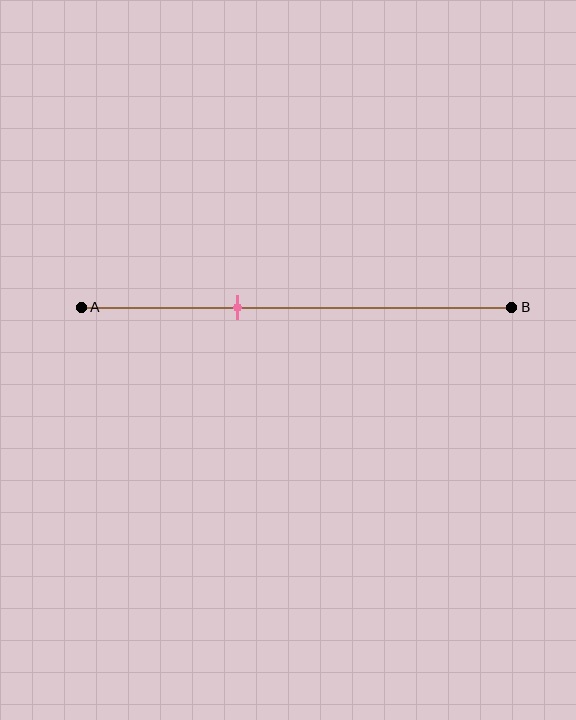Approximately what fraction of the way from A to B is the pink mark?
The pink mark is approximately 35% of the way from A to B.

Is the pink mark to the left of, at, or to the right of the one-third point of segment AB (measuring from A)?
The pink mark is approximately at the one-third point of segment AB.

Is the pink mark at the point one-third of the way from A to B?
Yes, the mark is approximately at the one-third point.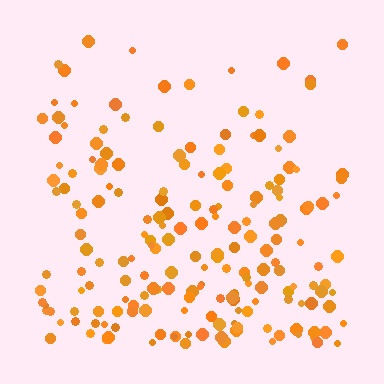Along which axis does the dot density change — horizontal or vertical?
Vertical.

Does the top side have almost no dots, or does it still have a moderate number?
Still a moderate number, just noticeably fewer than the bottom.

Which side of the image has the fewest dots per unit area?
The top.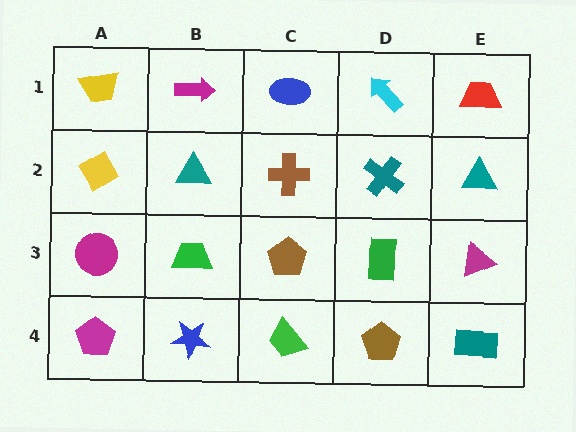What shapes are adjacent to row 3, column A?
A yellow diamond (row 2, column A), a magenta pentagon (row 4, column A), a green trapezoid (row 3, column B).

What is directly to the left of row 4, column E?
A brown pentagon.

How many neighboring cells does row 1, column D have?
3.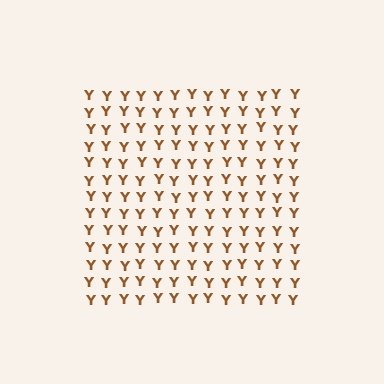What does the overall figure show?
The overall figure shows a square.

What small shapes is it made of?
It is made of small letter Y's.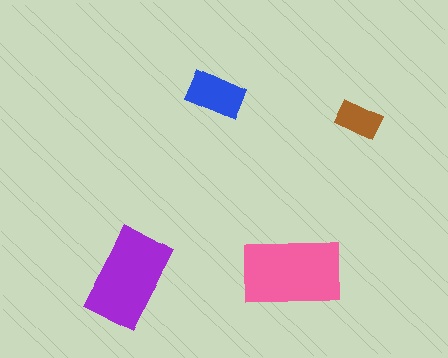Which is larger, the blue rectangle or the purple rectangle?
The purple one.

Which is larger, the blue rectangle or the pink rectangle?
The pink one.